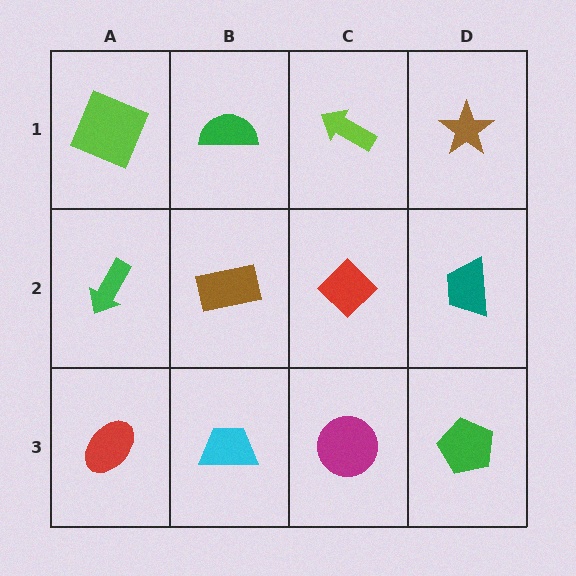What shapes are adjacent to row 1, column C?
A red diamond (row 2, column C), a green semicircle (row 1, column B), a brown star (row 1, column D).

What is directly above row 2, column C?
A lime arrow.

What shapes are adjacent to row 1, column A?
A green arrow (row 2, column A), a green semicircle (row 1, column B).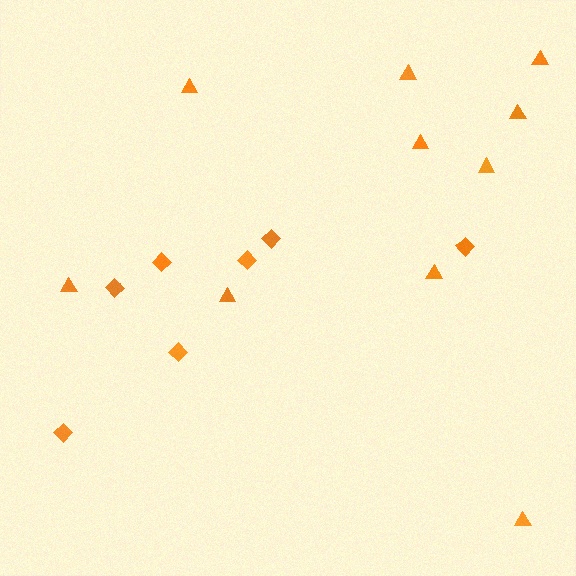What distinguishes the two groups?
There are 2 groups: one group of diamonds (7) and one group of triangles (10).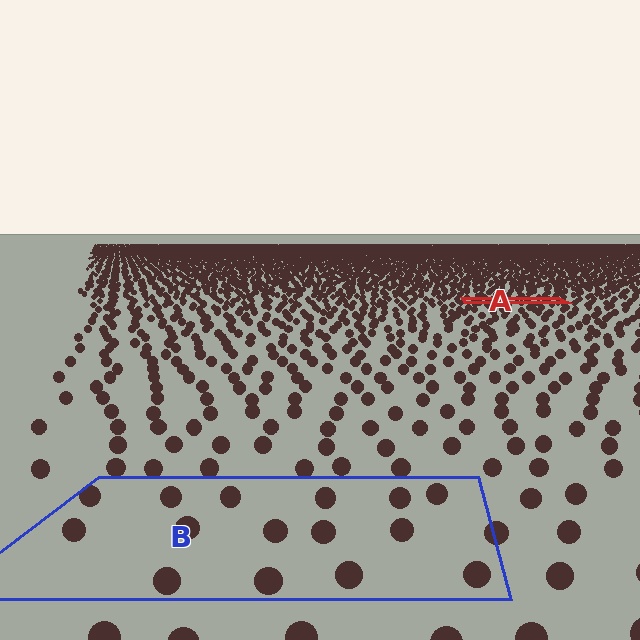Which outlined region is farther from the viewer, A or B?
Region A is farther from the viewer — the texture elements inside it appear smaller and more densely packed.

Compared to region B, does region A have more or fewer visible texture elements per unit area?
Region A has more texture elements per unit area — they are packed more densely because it is farther away.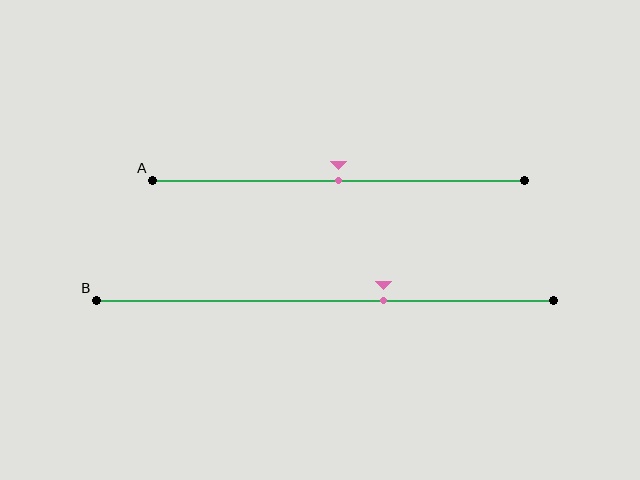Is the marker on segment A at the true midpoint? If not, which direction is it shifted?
Yes, the marker on segment A is at the true midpoint.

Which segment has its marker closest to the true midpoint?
Segment A has its marker closest to the true midpoint.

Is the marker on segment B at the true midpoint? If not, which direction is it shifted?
No, the marker on segment B is shifted to the right by about 13% of the segment length.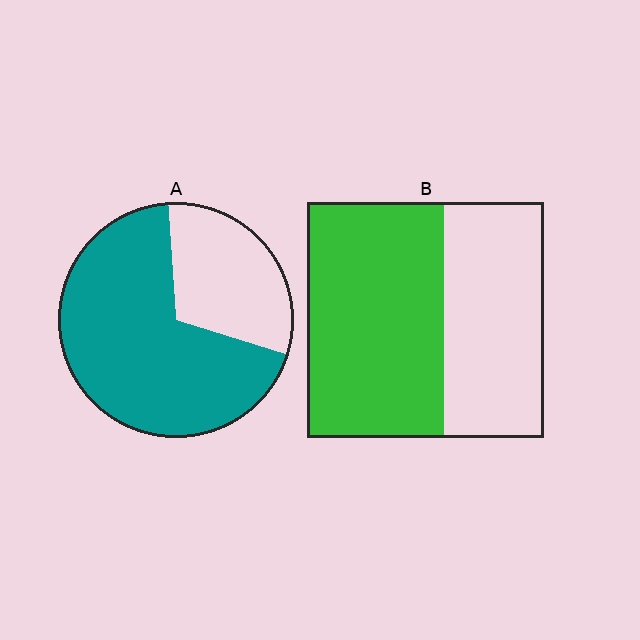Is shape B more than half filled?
Yes.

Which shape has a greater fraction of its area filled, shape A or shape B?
Shape A.